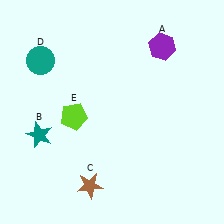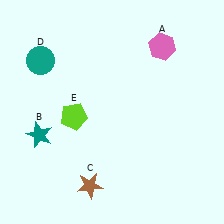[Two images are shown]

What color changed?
The hexagon (A) changed from purple in Image 1 to pink in Image 2.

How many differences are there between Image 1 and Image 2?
There is 1 difference between the two images.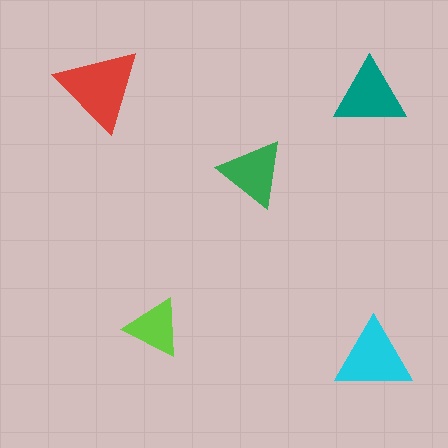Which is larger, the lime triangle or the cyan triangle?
The cyan one.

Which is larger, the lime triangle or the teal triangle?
The teal one.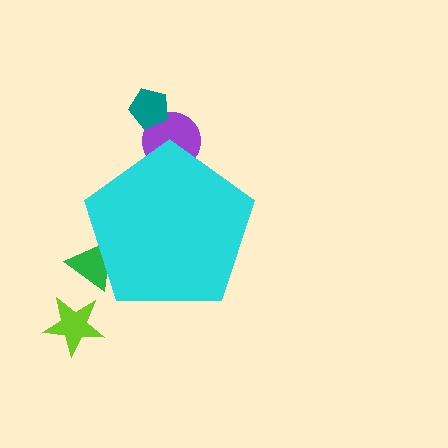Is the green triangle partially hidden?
Yes, the green triangle is partially hidden behind the cyan pentagon.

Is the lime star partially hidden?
No, the lime star is fully visible.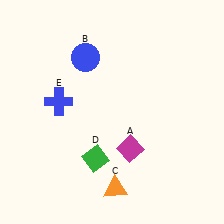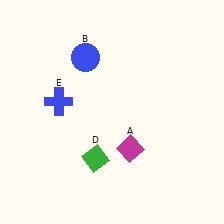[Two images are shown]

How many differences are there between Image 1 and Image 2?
There is 1 difference between the two images.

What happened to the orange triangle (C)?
The orange triangle (C) was removed in Image 2. It was in the bottom-right area of Image 1.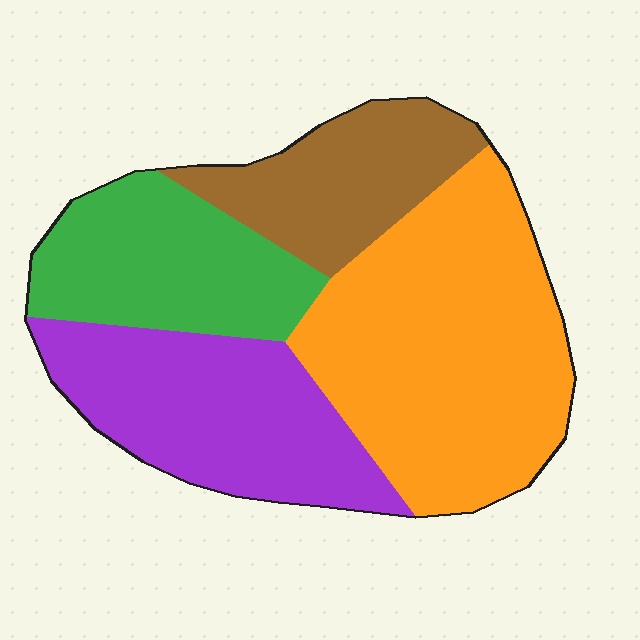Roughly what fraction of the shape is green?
Green covers 20% of the shape.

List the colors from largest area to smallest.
From largest to smallest: orange, purple, green, brown.